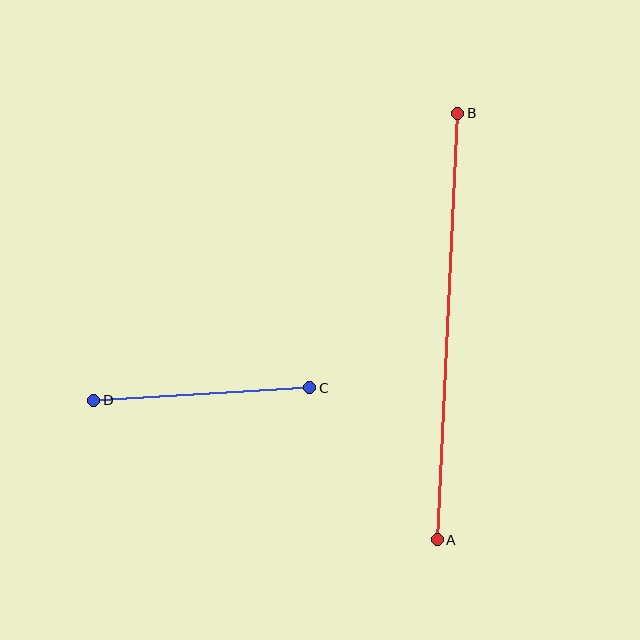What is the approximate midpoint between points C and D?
The midpoint is at approximately (202, 394) pixels.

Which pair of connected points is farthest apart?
Points A and B are farthest apart.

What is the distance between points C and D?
The distance is approximately 216 pixels.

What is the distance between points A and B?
The distance is approximately 427 pixels.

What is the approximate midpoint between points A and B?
The midpoint is at approximately (447, 327) pixels.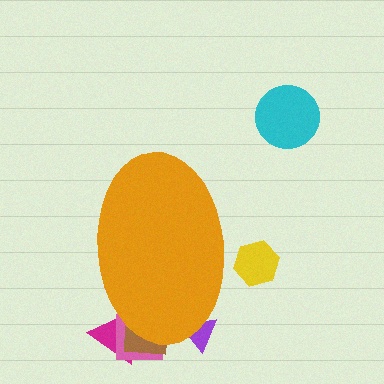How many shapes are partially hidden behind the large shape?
5 shapes are partially hidden.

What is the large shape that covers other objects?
An orange ellipse.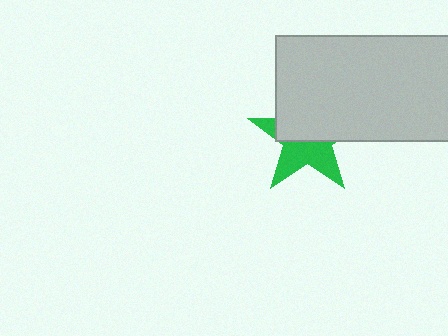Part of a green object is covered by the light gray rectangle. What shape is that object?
It is a star.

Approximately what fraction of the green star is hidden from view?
Roughly 52% of the green star is hidden behind the light gray rectangle.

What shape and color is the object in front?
The object in front is a light gray rectangle.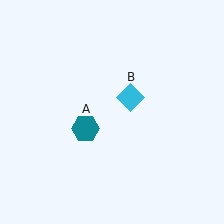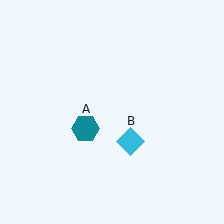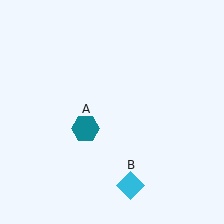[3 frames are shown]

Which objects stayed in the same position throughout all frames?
Teal hexagon (object A) remained stationary.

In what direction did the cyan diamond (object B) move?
The cyan diamond (object B) moved down.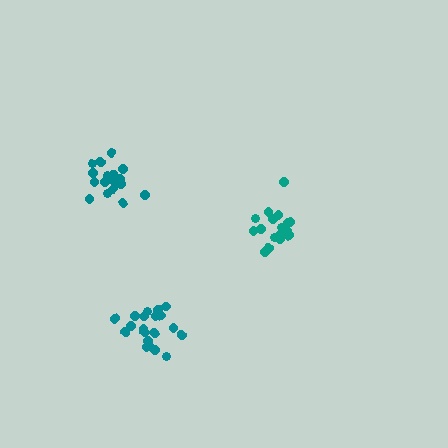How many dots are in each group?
Group 1: 18 dots, Group 2: 20 dots, Group 3: 17 dots (55 total).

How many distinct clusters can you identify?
There are 3 distinct clusters.